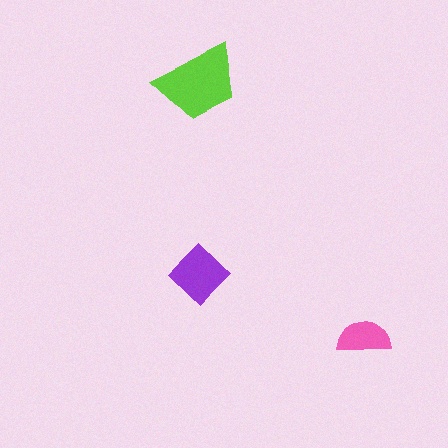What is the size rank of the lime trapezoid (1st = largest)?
1st.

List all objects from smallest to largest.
The pink semicircle, the purple diamond, the lime trapezoid.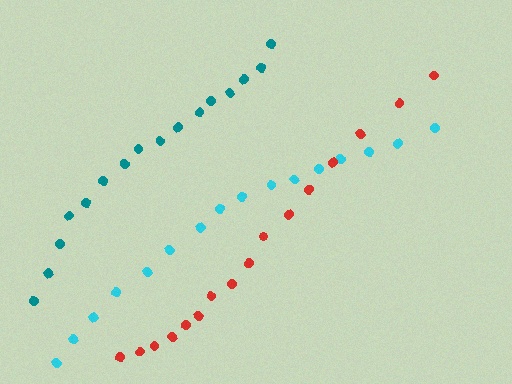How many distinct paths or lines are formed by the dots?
There are 3 distinct paths.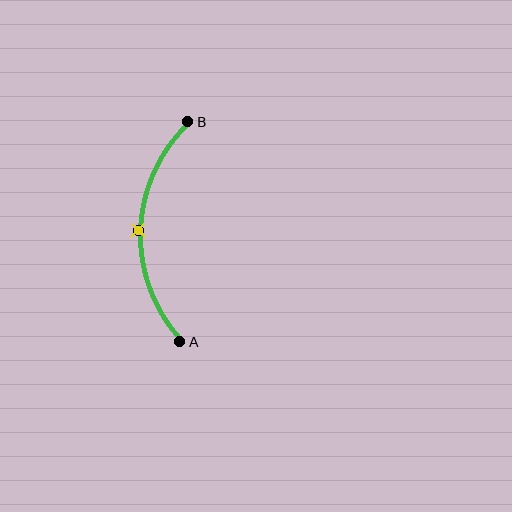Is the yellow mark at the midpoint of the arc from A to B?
Yes. The yellow mark lies on the arc at equal arc-length from both A and B — it is the arc midpoint.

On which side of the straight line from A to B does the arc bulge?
The arc bulges to the left of the straight line connecting A and B.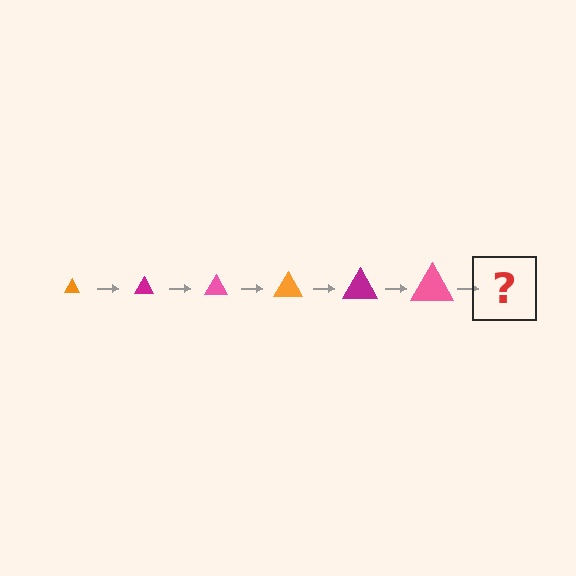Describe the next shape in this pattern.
It should be an orange triangle, larger than the previous one.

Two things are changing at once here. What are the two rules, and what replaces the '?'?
The two rules are that the triangle grows larger each step and the color cycles through orange, magenta, and pink. The '?' should be an orange triangle, larger than the previous one.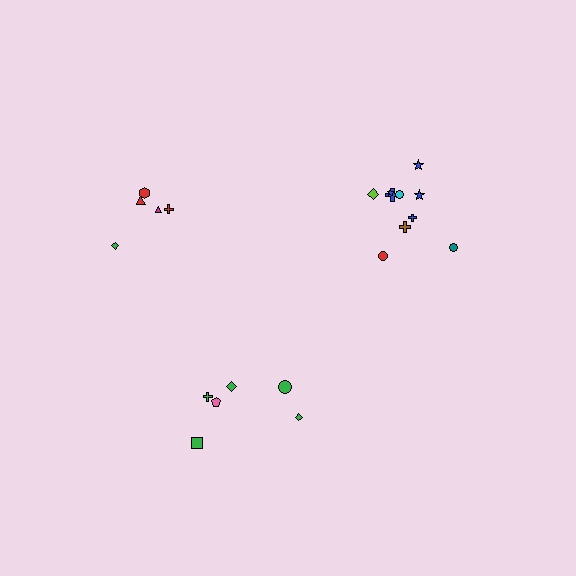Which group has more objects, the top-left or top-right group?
The top-right group.